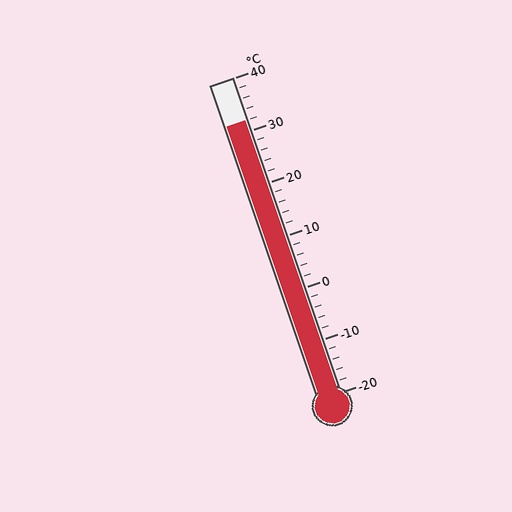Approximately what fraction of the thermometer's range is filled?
The thermometer is filled to approximately 85% of its range.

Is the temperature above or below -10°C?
The temperature is above -10°C.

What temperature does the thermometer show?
The thermometer shows approximately 32°C.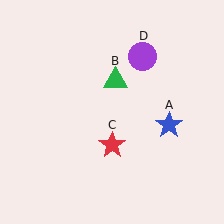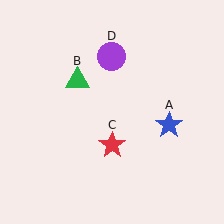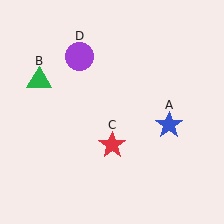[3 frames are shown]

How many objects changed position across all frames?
2 objects changed position: green triangle (object B), purple circle (object D).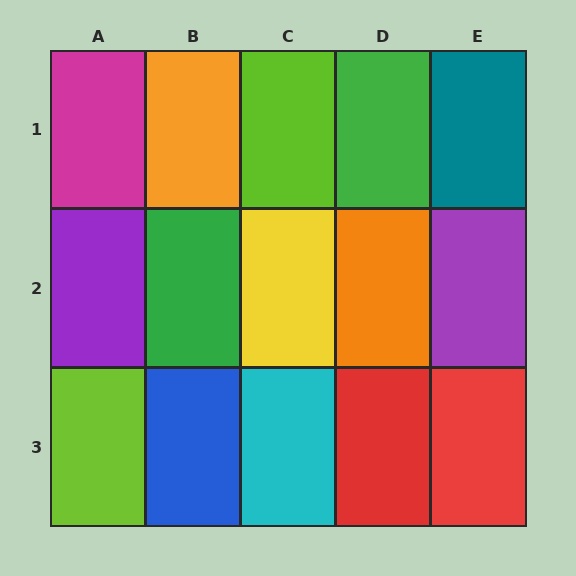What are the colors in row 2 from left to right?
Purple, green, yellow, orange, purple.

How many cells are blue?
1 cell is blue.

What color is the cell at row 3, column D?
Red.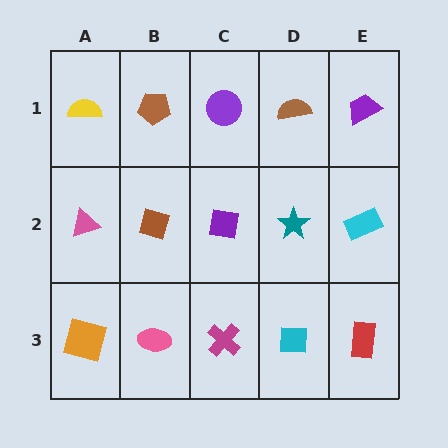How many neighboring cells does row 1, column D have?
3.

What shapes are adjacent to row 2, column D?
A brown semicircle (row 1, column D), a cyan square (row 3, column D), a purple square (row 2, column C), a cyan rectangle (row 2, column E).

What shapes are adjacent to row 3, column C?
A purple square (row 2, column C), a pink ellipse (row 3, column B), a cyan square (row 3, column D).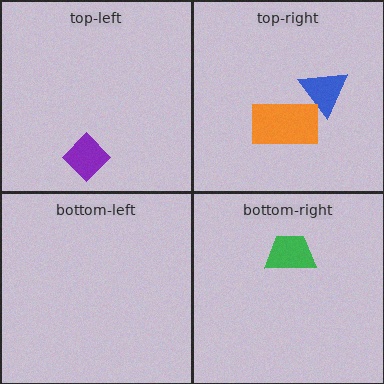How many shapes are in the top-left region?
1.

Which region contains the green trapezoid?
The bottom-right region.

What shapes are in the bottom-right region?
The green trapezoid.